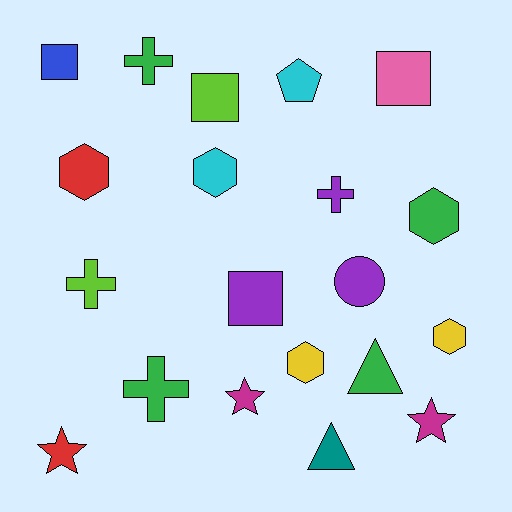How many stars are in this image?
There are 3 stars.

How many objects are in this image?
There are 20 objects.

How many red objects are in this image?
There are 2 red objects.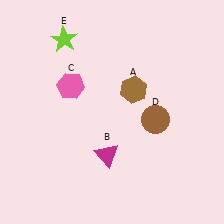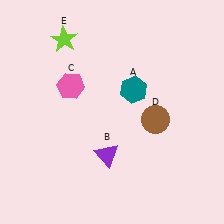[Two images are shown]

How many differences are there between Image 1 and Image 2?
There are 2 differences between the two images.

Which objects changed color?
A changed from brown to teal. B changed from magenta to purple.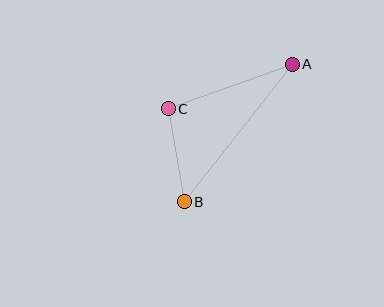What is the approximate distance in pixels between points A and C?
The distance between A and C is approximately 132 pixels.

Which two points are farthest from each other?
Points A and B are farthest from each other.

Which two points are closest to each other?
Points B and C are closest to each other.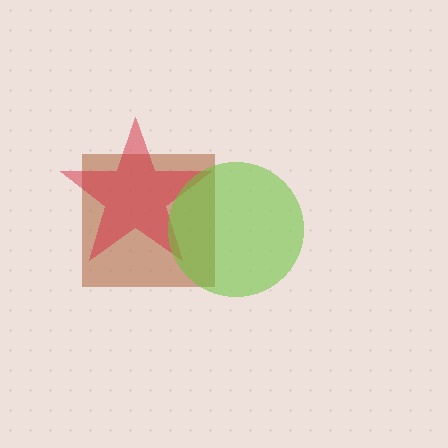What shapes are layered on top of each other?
The layered shapes are: a brown square, a red star, a lime circle.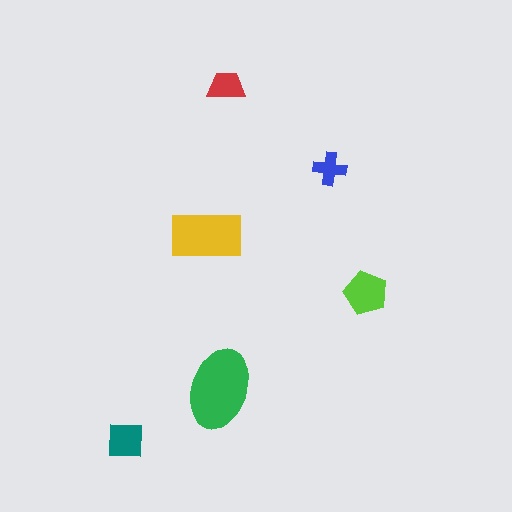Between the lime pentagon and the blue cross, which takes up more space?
The lime pentagon.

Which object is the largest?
The green ellipse.